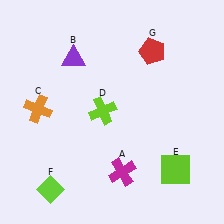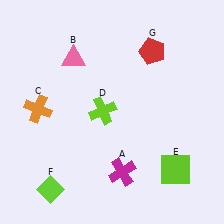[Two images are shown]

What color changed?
The triangle (B) changed from purple in Image 1 to pink in Image 2.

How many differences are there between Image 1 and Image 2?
There is 1 difference between the two images.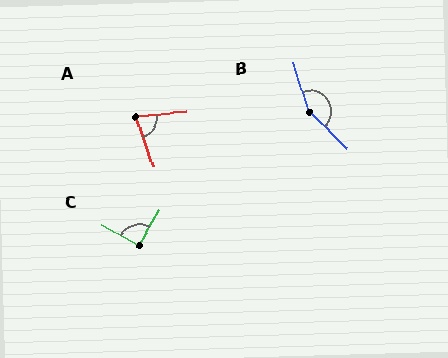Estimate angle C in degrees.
Approximately 91 degrees.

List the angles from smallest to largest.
A (76°), C (91°), B (152°).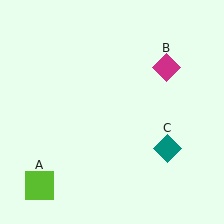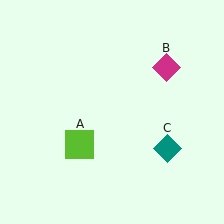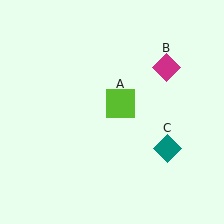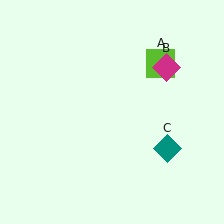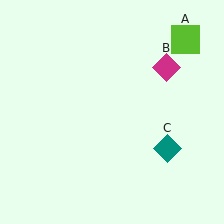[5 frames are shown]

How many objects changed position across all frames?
1 object changed position: lime square (object A).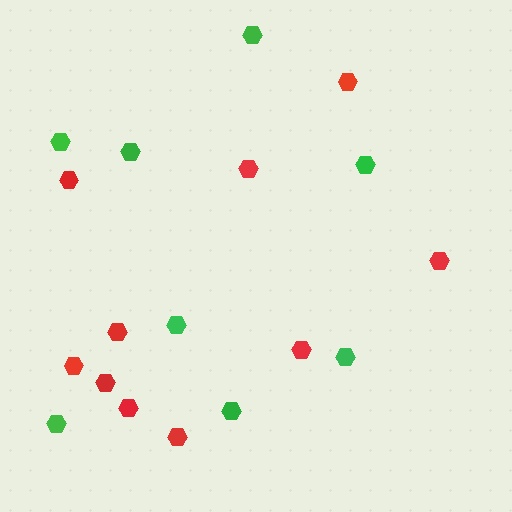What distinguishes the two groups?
There are 2 groups: one group of red hexagons (10) and one group of green hexagons (8).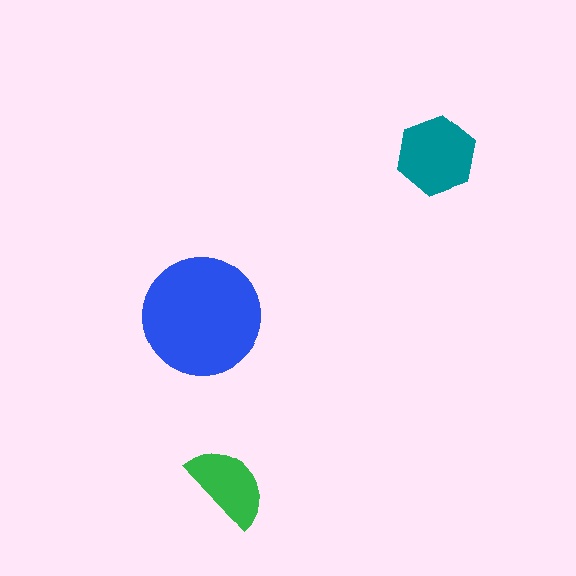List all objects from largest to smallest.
The blue circle, the teal hexagon, the green semicircle.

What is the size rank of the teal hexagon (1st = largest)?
2nd.